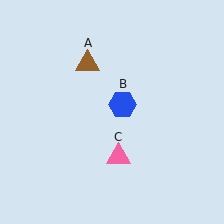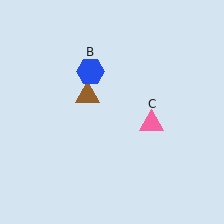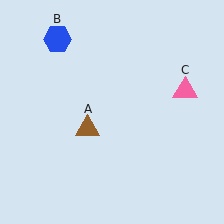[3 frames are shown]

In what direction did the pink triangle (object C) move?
The pink triangle (object C) moved up and to the right.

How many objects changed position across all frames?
3 objects changed position: brown triangle (object A), blue hexagon (object B), pink triangle (object C).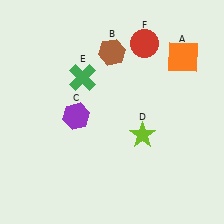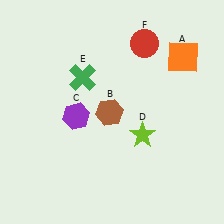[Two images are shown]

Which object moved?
The brown hexagon (B) moved down.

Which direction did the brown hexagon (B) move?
The brown hexagon (B) moved down.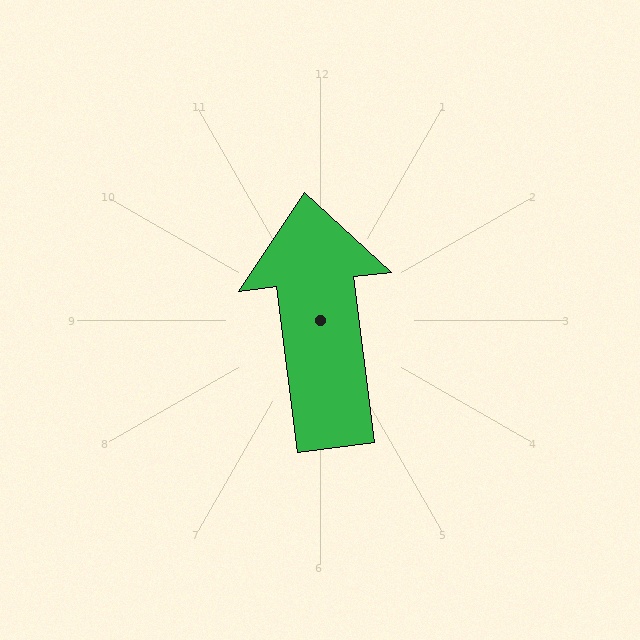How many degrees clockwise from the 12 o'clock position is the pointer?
Approximately 353 degrees.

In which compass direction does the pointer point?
North.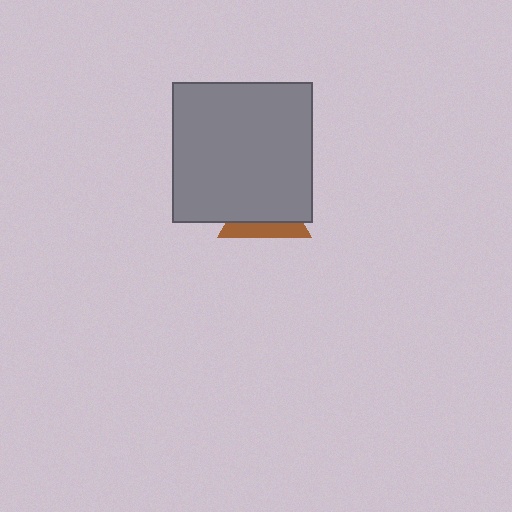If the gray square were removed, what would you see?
You would see the complete brown triangle.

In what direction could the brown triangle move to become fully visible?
The brown triangle could move down. That would shift it out from behind the gray square entirely.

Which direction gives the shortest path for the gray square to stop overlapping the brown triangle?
Moving up gives the shortest separation.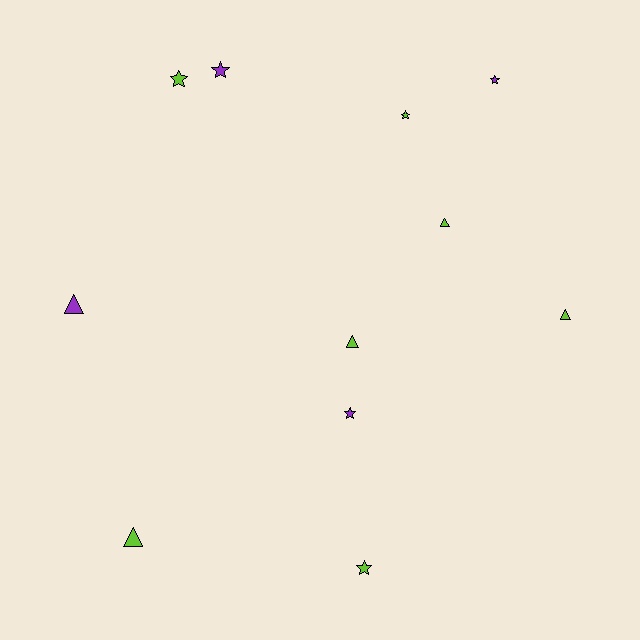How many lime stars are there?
There are 3 lime stars.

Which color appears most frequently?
Lime, with 7 objects.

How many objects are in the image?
There are 11 objects.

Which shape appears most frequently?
Star, with 6 objects.